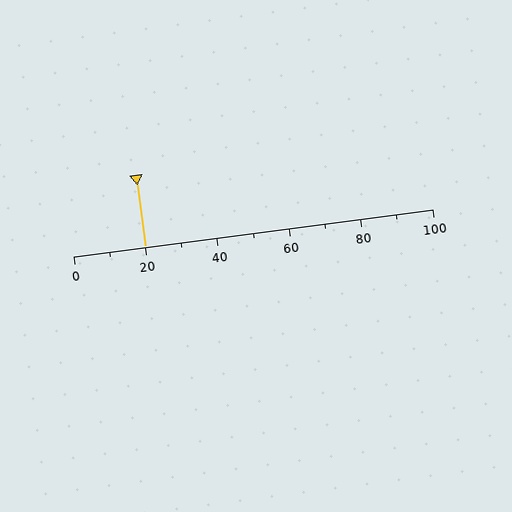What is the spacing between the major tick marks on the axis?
The major ticks are spaced 20 apart.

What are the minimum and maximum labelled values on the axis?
The axis runs from 0 to 100.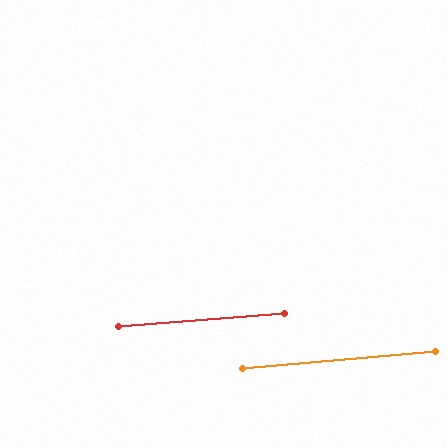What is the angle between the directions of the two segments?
Approximately 1 degree.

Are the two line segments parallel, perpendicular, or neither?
Parallel — their directions differ by only 0.8°.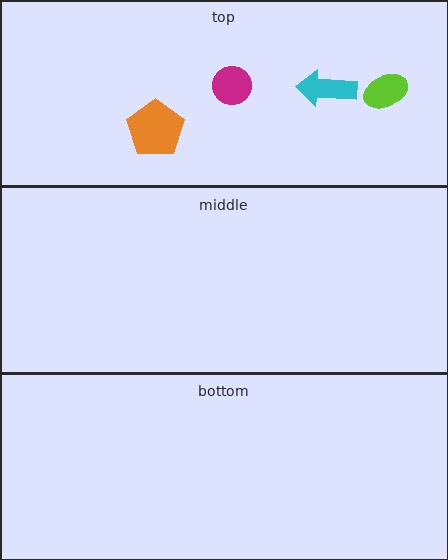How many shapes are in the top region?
4.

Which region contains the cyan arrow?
The top region.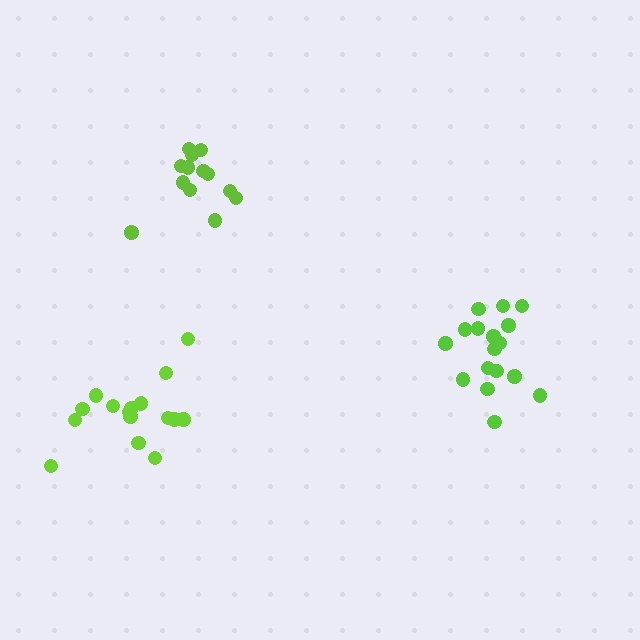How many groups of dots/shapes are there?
There are 3 groups.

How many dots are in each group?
Group 1: 16 dots, Group 2: 13 dots, Group 3: 17 dots (46 total).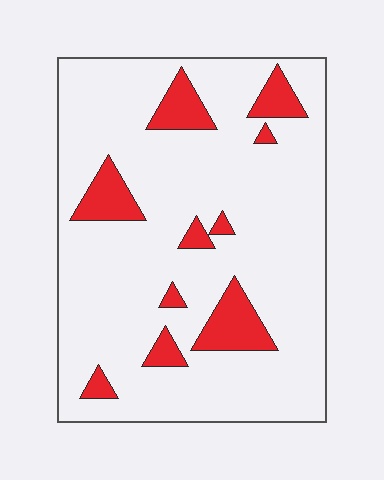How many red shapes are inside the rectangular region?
10.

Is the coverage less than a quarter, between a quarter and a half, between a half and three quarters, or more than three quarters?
Less than a quarter.